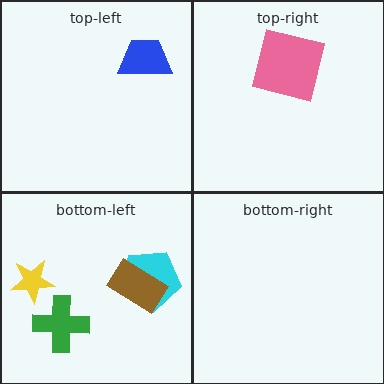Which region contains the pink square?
The top-right region.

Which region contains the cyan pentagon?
The bottom-left region.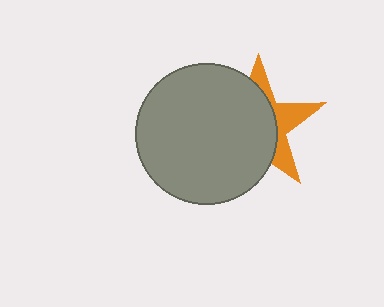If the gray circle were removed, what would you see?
You would see the complete orange star.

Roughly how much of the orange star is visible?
A small part of it is visible (roughly 34%).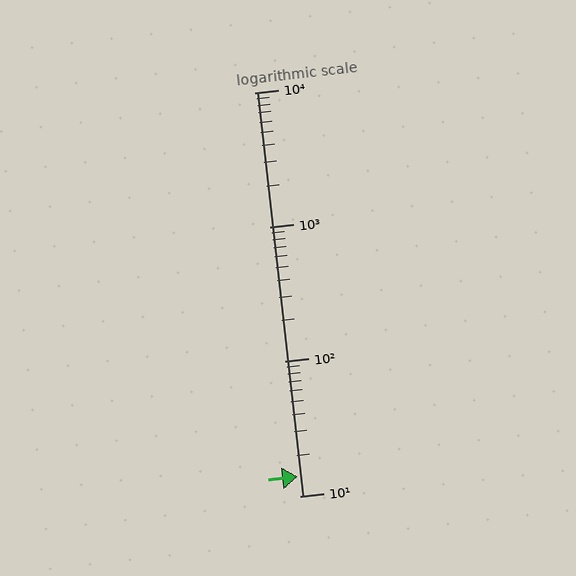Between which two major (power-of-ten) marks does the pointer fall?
The pointer is between 10 and 100.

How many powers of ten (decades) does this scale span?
The scale spans 3 decades, from 10 to 10000.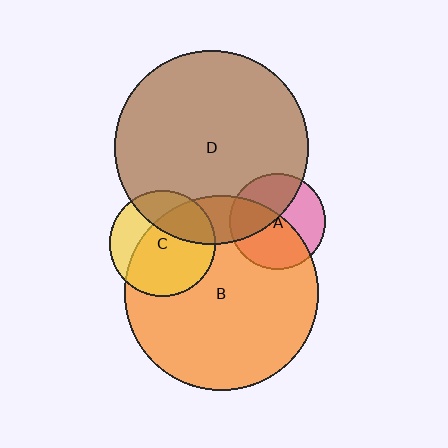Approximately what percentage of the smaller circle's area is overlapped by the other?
Approximately 30%.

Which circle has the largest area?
Circle D (brown).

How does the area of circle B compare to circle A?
Approximately 4.1 times.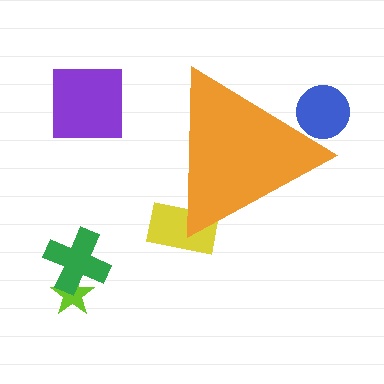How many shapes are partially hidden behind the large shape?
2 shapes are partially hidden.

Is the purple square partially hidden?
No, the purple square is fully visible.